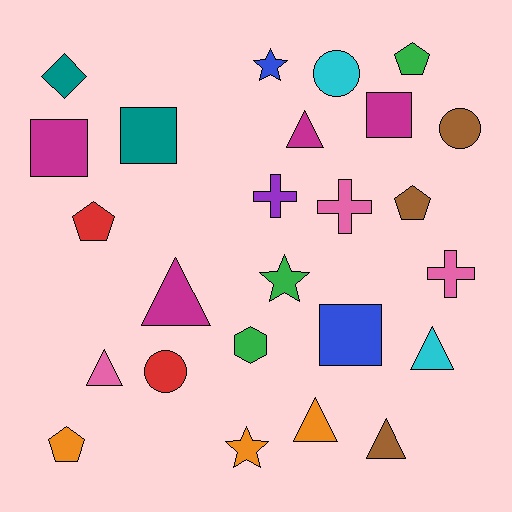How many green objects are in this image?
There are 3 green objects.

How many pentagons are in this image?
There are 4 pentagons.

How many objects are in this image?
There are 25 objects.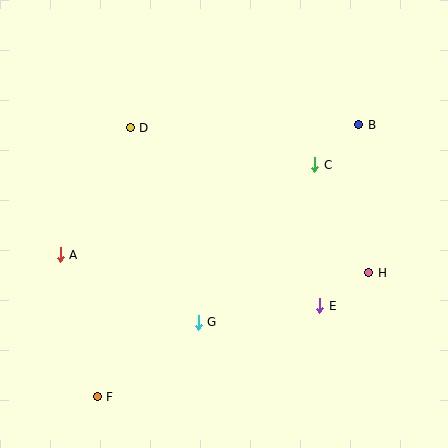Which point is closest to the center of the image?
Point G at (198, 322) is closest to the center.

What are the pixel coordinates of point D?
Point D is at (130, 128).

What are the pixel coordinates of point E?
Point E is at (320, 306).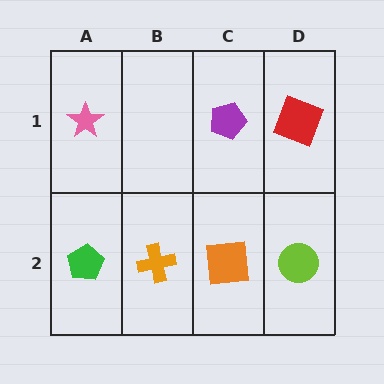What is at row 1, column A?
A pink star.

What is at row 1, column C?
A purple pentagon.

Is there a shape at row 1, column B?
No, that cell is empty.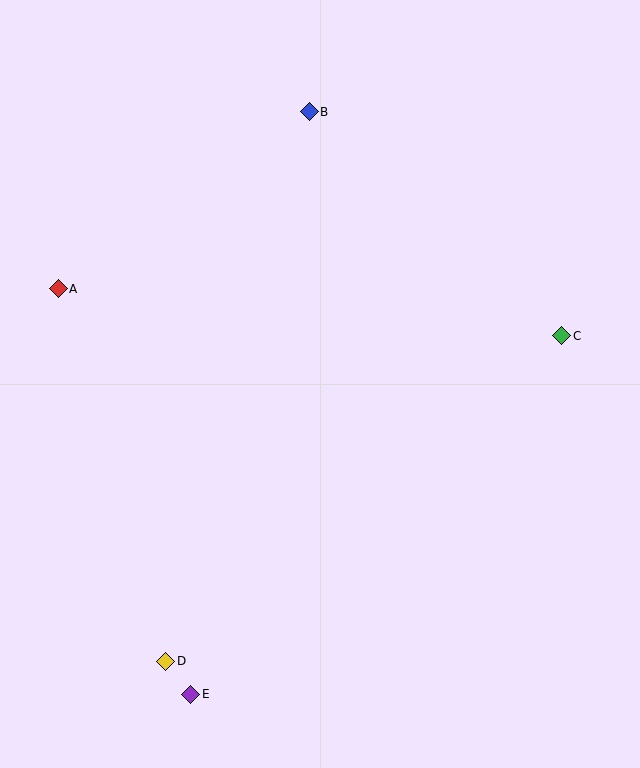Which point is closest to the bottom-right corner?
Point C is closest to the bottom-right corner.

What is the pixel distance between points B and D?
The distance between B and D is 568 pixels.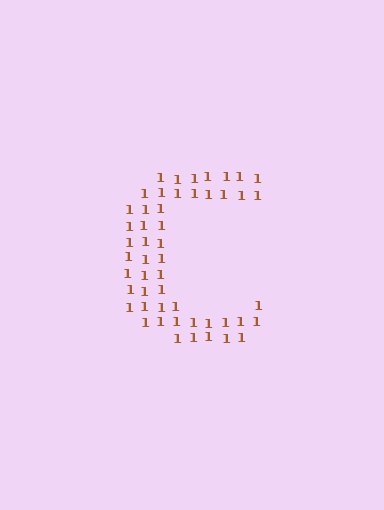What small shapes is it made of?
It is made of small digit 1's.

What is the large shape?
The large shape is the letter C.